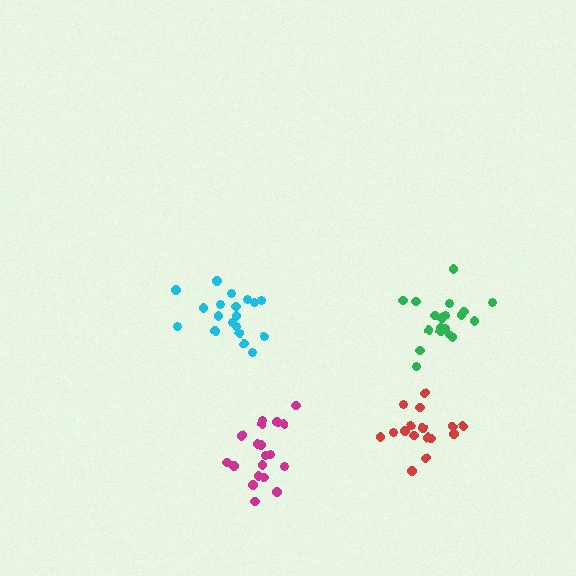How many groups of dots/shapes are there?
There are 4 groups.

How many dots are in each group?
Group 1: 19 dots, Group 2: 19 dots, Group 3: 19 dots, Group 4: 16 dots (73 total).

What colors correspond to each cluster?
The clusters are colored: magenta, green, cyan, red.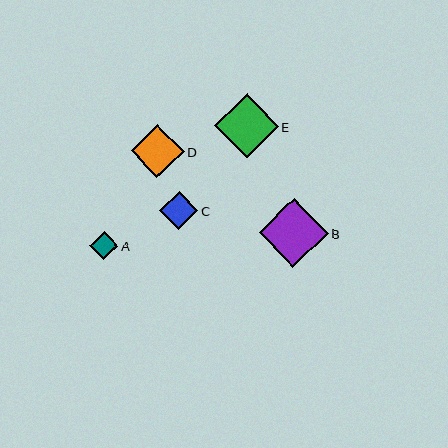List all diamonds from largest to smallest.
From largest to smallest: B, E, D, C, A.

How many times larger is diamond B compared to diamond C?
Diamond B is approximately 1.8 times the size of diamond C.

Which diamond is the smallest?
Diamond A is the smallest with a size of approximately 28 pixels.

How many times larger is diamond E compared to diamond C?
Diamond E is approximately 1.6 times the size of diamond C.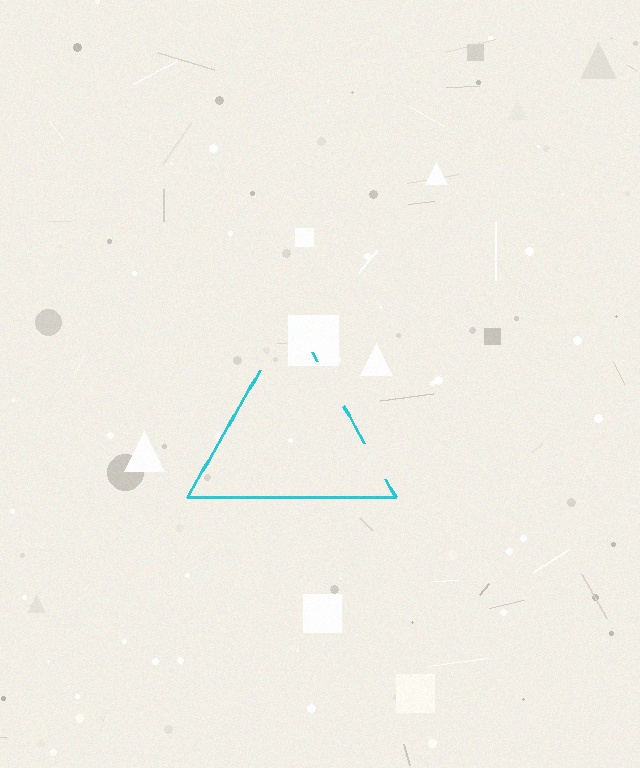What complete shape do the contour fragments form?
The contour fragments form a triangle.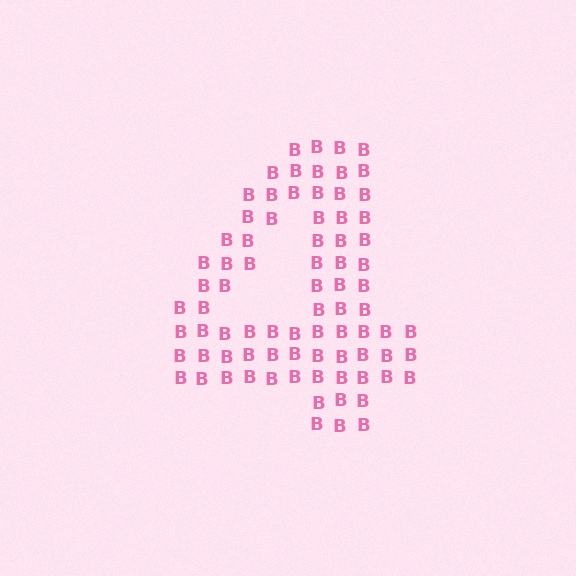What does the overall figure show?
The overall figure shows the digit 4.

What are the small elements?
The small elements are letter B's.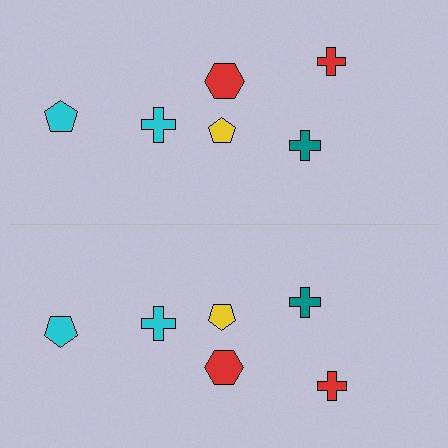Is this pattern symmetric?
Yes, this pattern has bilateral (reflection) symmetry.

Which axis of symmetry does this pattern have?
The pattern has a horizontal axis of symmetry running through the center of the image.